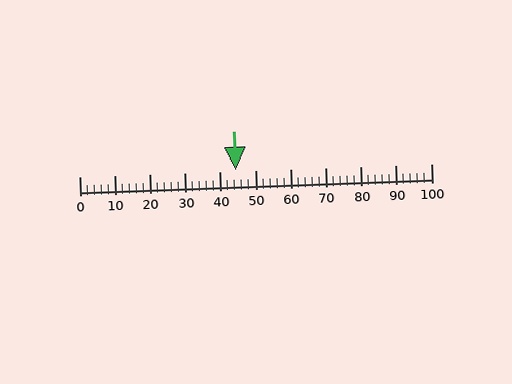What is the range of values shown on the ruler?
The ruler shows values from 0 to 100.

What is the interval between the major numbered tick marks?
The major tick marks are spaced 10 units apart.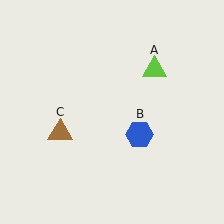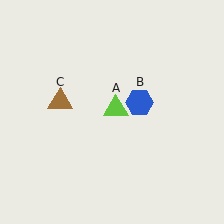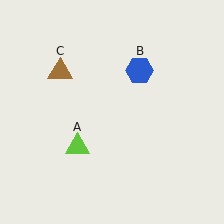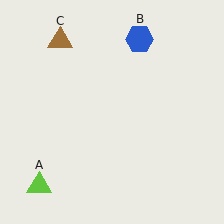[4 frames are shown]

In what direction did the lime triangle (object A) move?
The lime triangle (object A) moved down and to the left.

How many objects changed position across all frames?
3 objects changed position: lime triangle (object A), blue hexagon (object B), brown triangle (object C).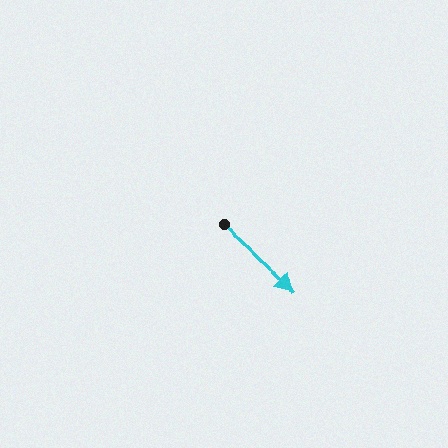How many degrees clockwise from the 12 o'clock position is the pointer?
Approximately 132 degrees.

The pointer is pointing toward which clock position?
Roughly 4 o'clock.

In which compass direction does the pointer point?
Southeast.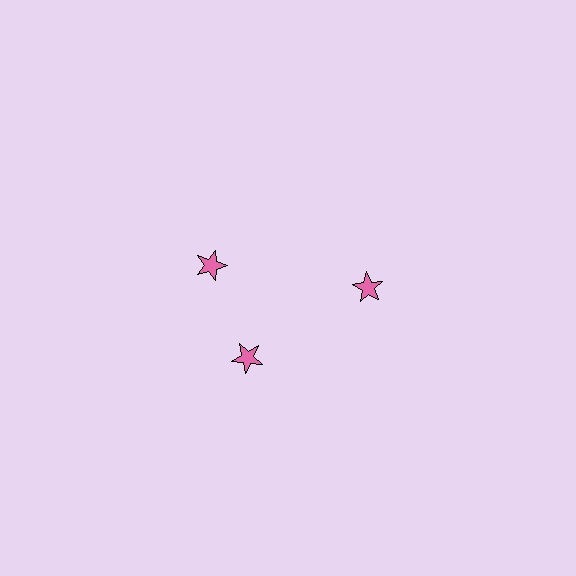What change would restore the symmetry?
The symmetry would be restored by rotating it back into even spacing with its neighbors so that all 3 stars sit at equal angles and equal distance from the center.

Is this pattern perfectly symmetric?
No. The 3 pink stars are arranged in a ring, but one element near the 11 o'clock position is rotated out of alignment along the ring, breaking the 3-fold rotational symmetry.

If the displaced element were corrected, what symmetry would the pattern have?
It would have 3-fold rotational symmetry — the pattern would map onto itself every 120 degrees.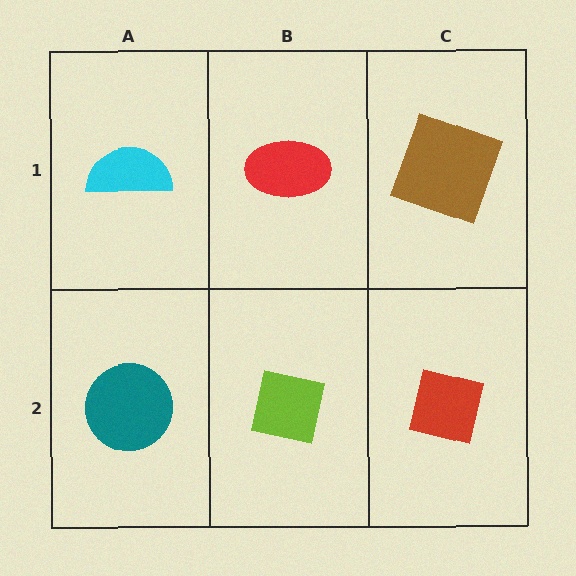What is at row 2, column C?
A red square.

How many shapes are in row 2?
3 shapes.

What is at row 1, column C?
A brown square.